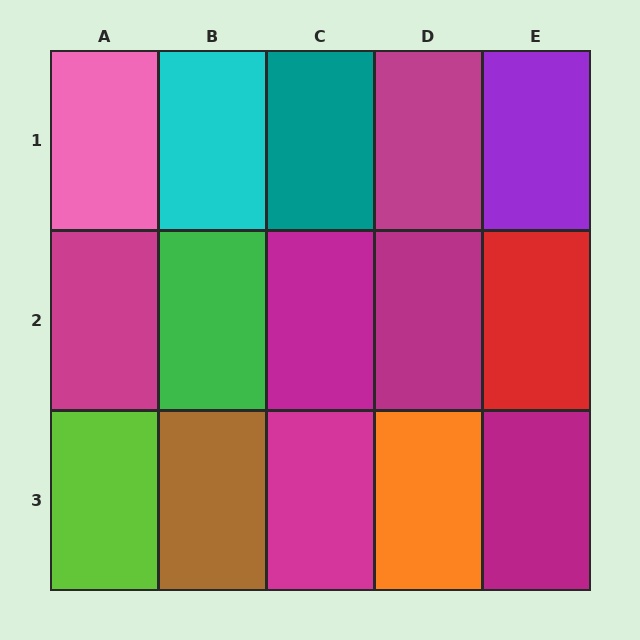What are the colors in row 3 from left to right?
Lime, brown, magenta, orange, magenta.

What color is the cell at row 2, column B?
Green.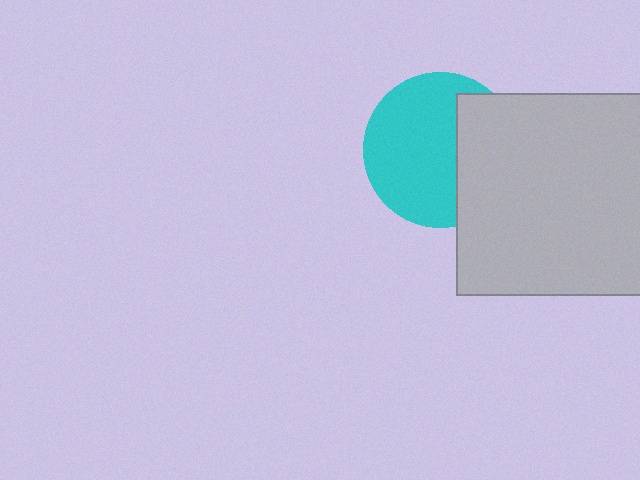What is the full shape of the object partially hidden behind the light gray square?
The partially hidden object is a cyan circle.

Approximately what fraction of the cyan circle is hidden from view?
Roughly 35% of the cyan circle is hidden behind the light gray square.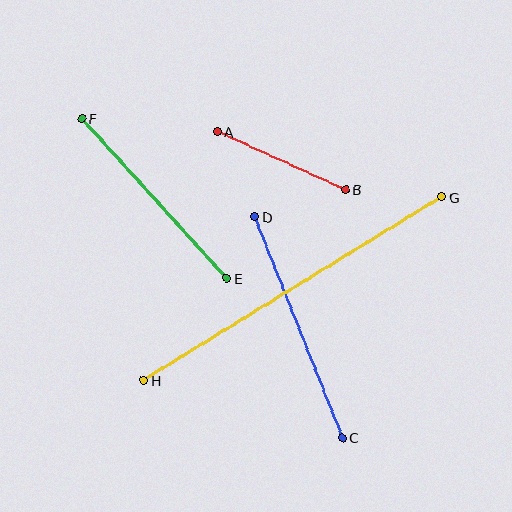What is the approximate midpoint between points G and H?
The midpoint is at approximately (293, 289) pixels.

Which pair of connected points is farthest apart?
Points G and H are farthest apart.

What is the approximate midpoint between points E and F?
The midpoint is at approximately (154, 198) pixels.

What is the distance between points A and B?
The distance is approximately 141 pixels.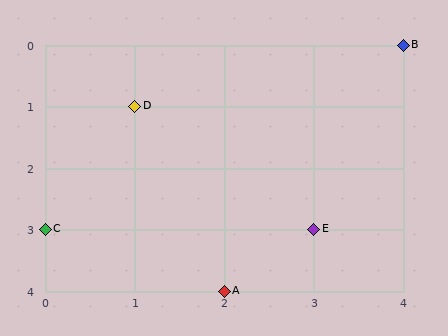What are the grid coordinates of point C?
Point C is at grid coordinates (0, 3).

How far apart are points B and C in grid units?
Points B and C are 4 columns and 3 rows apart (about 5.0 grid units diagonally).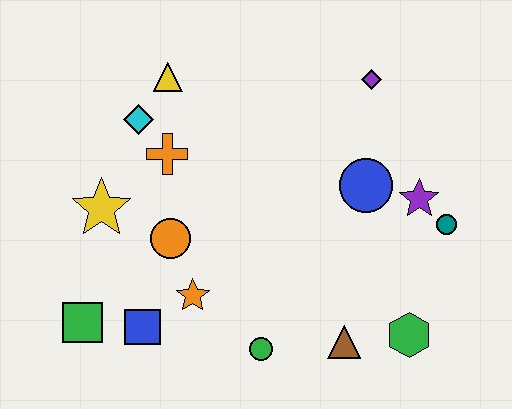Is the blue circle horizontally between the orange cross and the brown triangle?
No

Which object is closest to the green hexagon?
The brown triangle is closest to the green hexagon.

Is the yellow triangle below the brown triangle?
No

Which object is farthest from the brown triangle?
The yellow triangle is farthest from the brown triangle.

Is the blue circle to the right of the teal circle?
No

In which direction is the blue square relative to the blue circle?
The blue square is to the left of the blue circle.